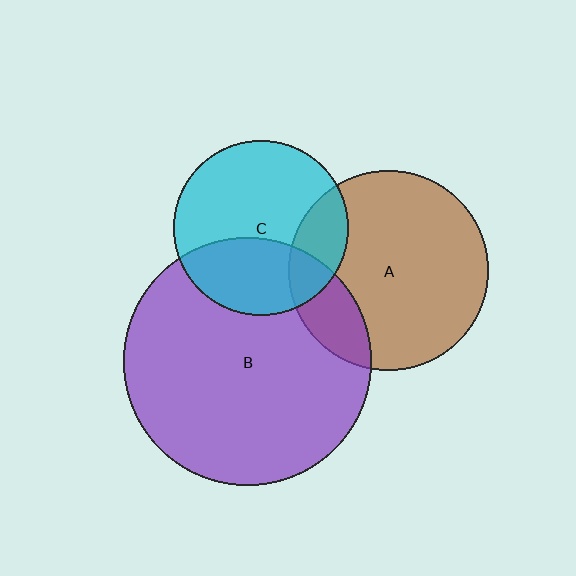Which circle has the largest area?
Circle B (purple).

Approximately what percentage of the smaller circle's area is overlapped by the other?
Approximately 20%.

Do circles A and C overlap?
Yes.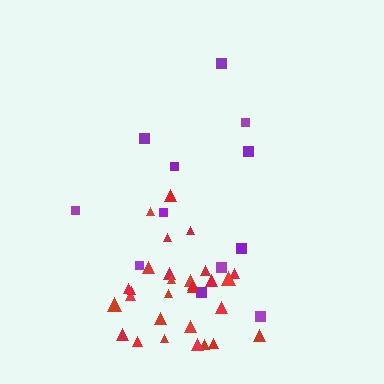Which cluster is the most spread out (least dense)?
Purple.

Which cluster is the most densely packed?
Red.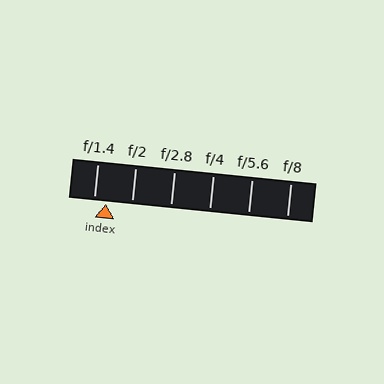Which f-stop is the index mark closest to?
The index mark is closest to f/1.4.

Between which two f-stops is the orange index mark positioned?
The index mark is between f/1.4 and f/2.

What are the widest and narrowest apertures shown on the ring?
The widest aperture shown is f/1.4 and the narrowest is f/8.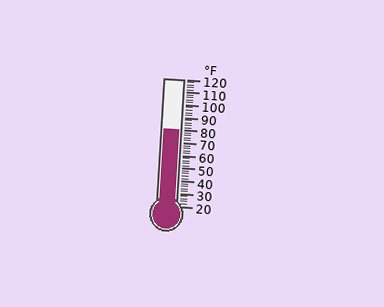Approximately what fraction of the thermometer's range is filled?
The thermometer is filled to approximately 60% of its range.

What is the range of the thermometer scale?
The thermometer scale ranges from 20°F to 120°F.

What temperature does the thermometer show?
The thermometer shows approximately 80°F.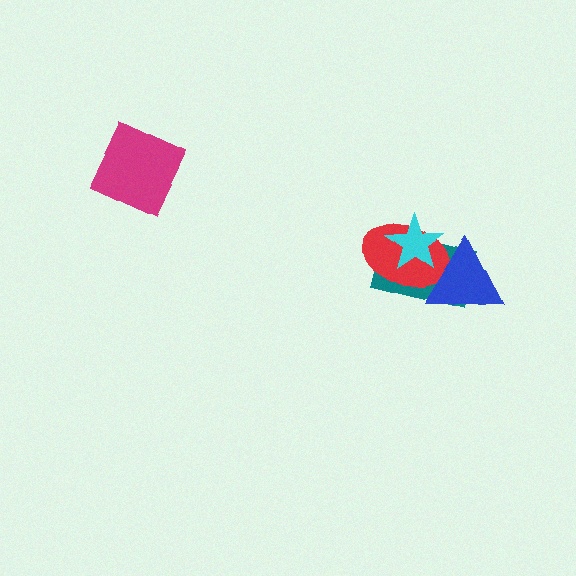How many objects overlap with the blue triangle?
3 objects overlap with the blue triangle.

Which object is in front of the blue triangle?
The cyan star is in front of the blue triangle.